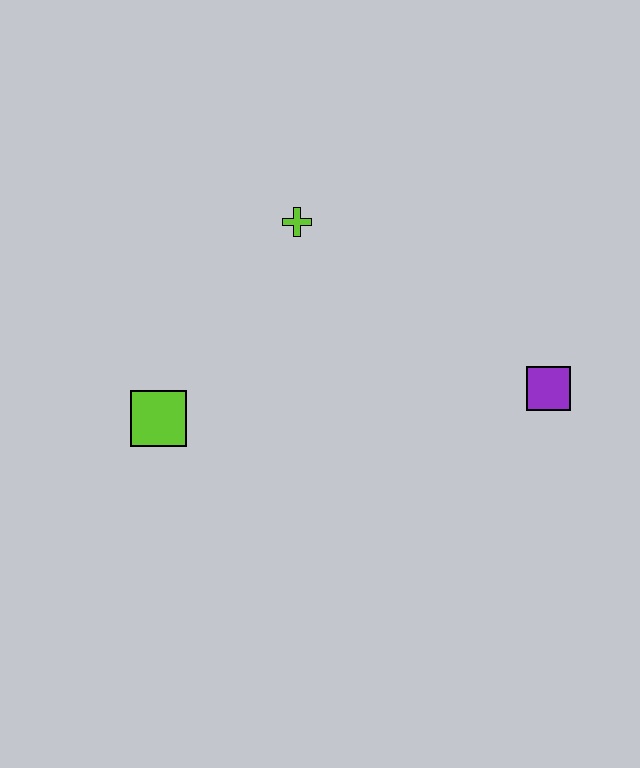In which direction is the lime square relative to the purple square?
The lime square is to the left of the purple square.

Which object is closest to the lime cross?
The lime square is closest to the lime cross.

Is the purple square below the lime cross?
Yes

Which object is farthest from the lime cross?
The purple square is farthest from the lime cross.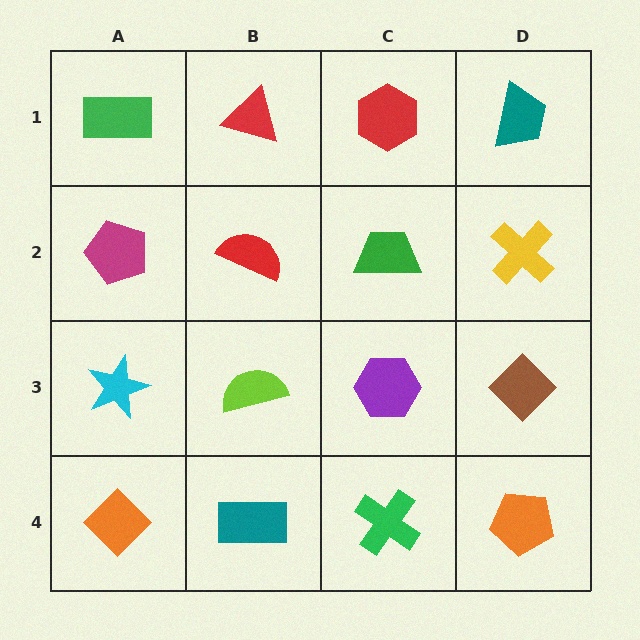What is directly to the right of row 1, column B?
A red hexagon.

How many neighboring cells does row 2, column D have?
3.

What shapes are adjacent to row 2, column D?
A teal trapezoid (row 1, column D), a brown diamond (row 3, column D), a green trapezoid (row 2, column C).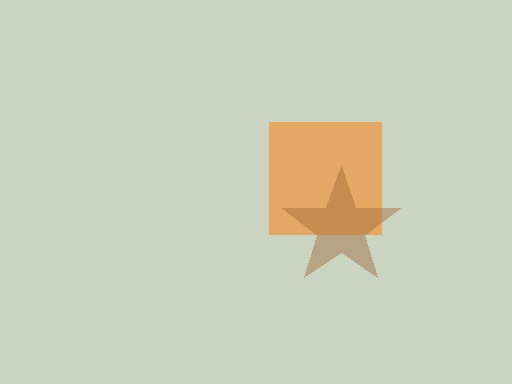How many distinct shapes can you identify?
There are 2 distinct shapes: an orange square, a brown star.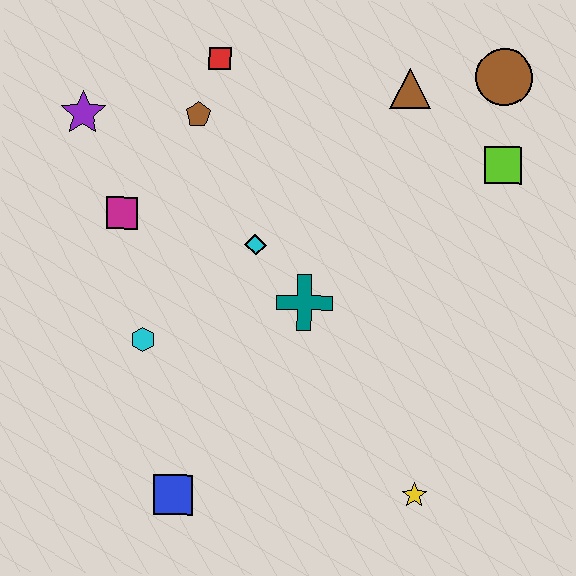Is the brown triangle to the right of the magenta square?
Yes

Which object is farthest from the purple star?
The yellow star is farthest from the purple star.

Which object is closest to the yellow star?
The teal cross is closest to the yellow star.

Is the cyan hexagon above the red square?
No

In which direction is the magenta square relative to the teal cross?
The magenta square is to the left of the teal cross.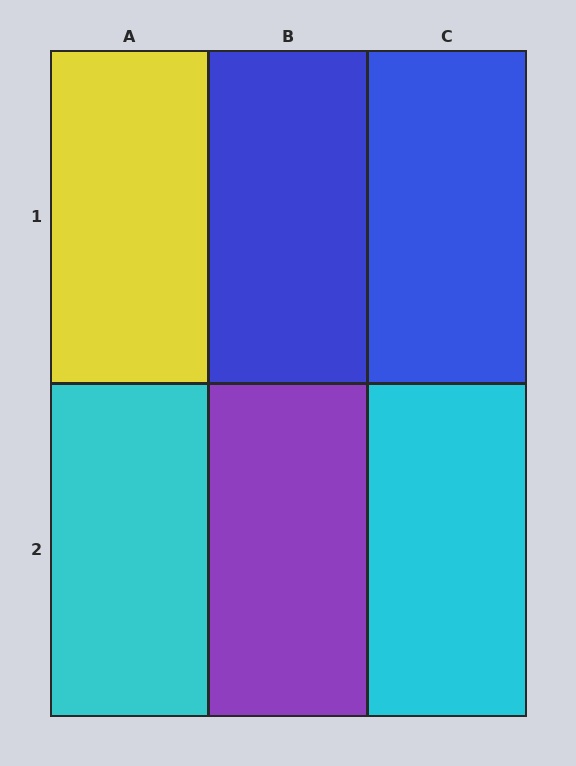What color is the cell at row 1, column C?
Blue.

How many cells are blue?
2 cells are blue.